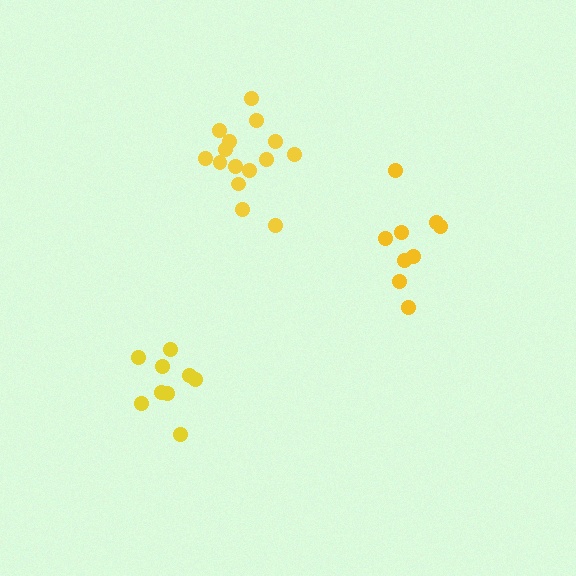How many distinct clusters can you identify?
There are 3 distinct clusters.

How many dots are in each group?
Group 1: 9 dots, Group 2: 9 dots, Group 3: 15 dots (33 total).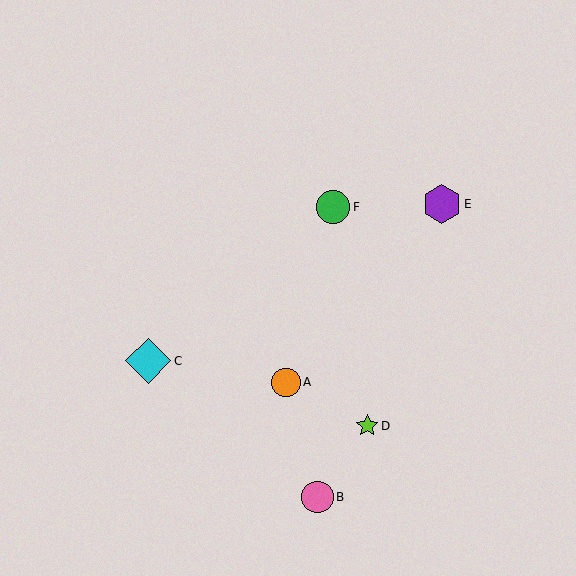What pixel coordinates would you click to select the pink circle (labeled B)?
Click at (318, 497) to select the pink circle B.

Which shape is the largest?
The cyan diamond (labeled C) is the largest.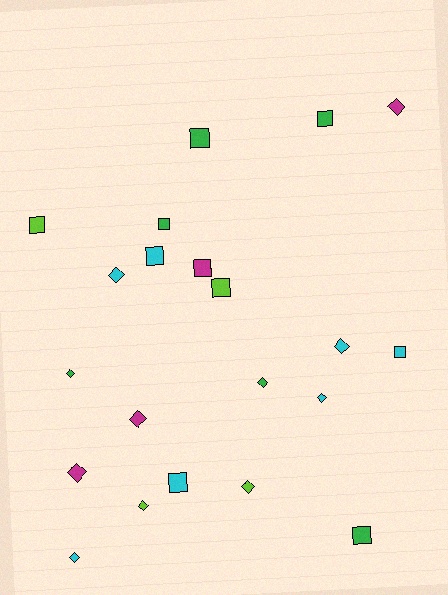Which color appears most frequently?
Cyan, with 7 objects.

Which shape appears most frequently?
Diamond, with 11 objects.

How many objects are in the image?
There are 21 objects.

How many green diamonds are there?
There are 2 green diamonds.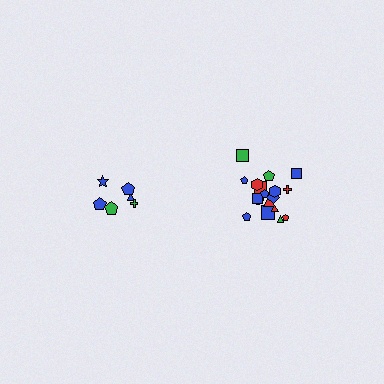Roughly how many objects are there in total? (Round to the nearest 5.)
Roughly 25 objects in total.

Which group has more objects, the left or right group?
The right group.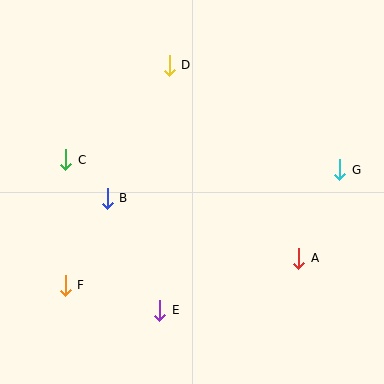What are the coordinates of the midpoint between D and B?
The midpoint between D and B is at (138, 132).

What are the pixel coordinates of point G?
Point G is at (340, 170).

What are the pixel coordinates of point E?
Point E is at (160, 310).